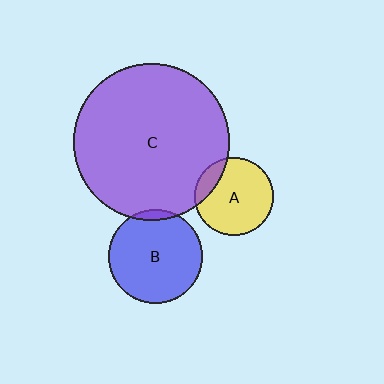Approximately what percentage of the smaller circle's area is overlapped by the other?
Approximately 15%.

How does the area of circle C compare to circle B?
Approximately 2.8 times.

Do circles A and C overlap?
Yes.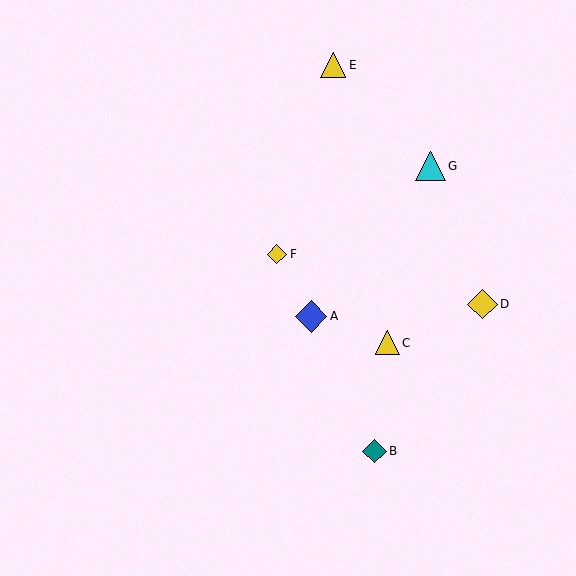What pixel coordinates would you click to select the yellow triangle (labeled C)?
Click at (387, 343) to select the yellow triangle C.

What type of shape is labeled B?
Shape B is a teal diamond.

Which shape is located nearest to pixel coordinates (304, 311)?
The blue diamond (labeled A) at (311, 316) is nearest to that location.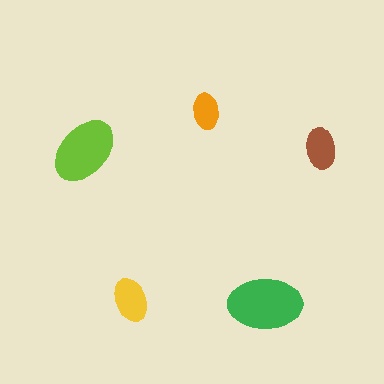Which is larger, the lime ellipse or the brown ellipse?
The lime one.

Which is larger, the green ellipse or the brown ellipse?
The green one.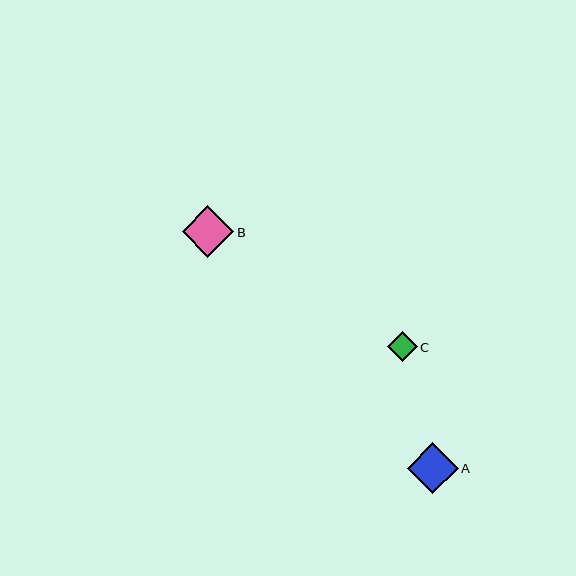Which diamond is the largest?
Diamond B is the largest with a size of approximately 51 pixels.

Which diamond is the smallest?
Diamond C is the smallest with a size of approximately 30 pixels.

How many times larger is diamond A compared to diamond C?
Diamond A is approximately 1.7 times the size of diamond C.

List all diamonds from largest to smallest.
From largest to smallest: B, A, C.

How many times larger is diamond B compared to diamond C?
Diamond B is approximately 1.7 times the size of diamond C.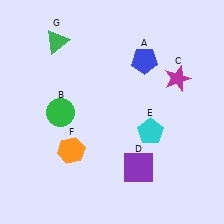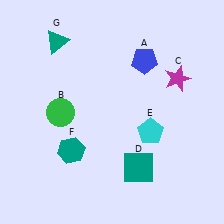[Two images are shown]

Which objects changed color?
D changed from purple to teal. F changed from orange to teal. G changed from green to teal.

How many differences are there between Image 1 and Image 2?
There are 3 differences between the two images.